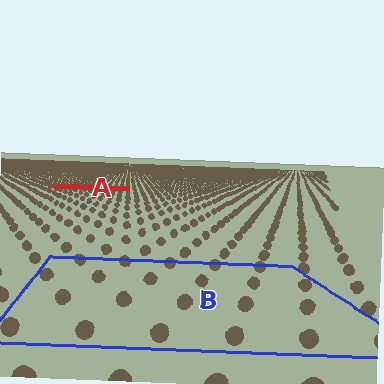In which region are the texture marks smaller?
The texture marks are smaller in region A, because it is farther away.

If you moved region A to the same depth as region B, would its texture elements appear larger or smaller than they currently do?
They would appear larger. At a closer depth, the same texture elements are projected at a bigger on-screen size.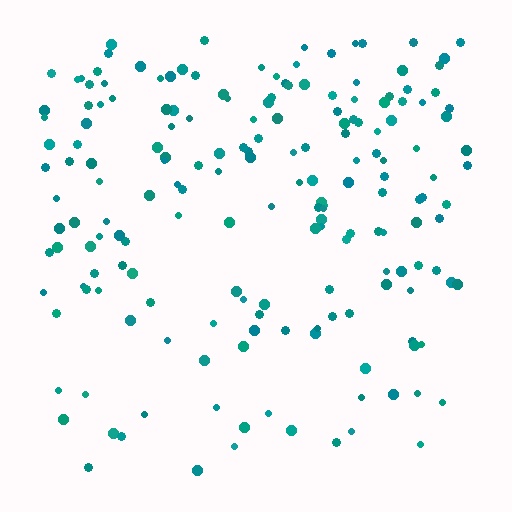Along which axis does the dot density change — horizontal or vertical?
Vertical.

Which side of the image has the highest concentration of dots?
The top.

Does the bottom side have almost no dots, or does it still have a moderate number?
Still a moderate number, just noticeably fewer than the top.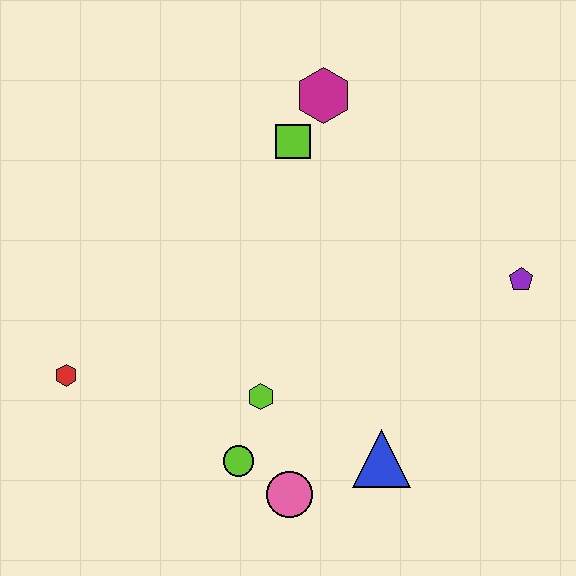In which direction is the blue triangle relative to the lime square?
The blue triangle is below the lime square.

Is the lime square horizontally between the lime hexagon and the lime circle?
No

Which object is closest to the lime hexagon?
The lime circle is closest to the lime hexagon.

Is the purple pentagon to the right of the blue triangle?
Yes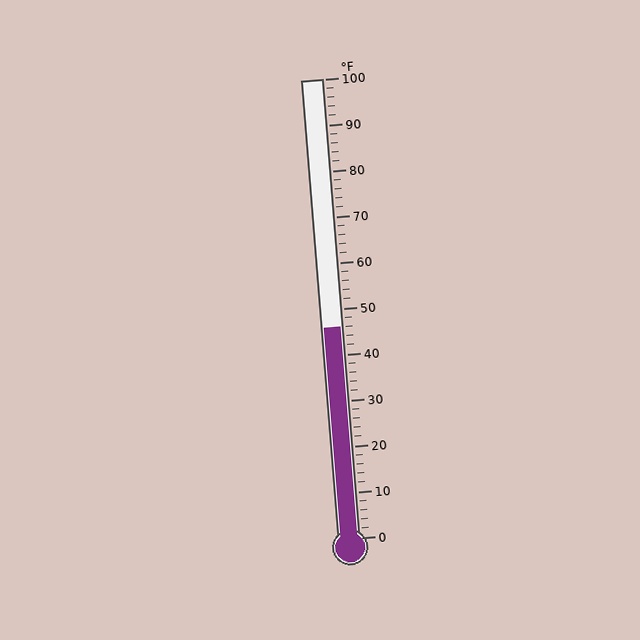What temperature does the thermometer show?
The thermometer shows approximately 46°F.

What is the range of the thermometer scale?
The thermometer scale ranges from 0°F to 100°F.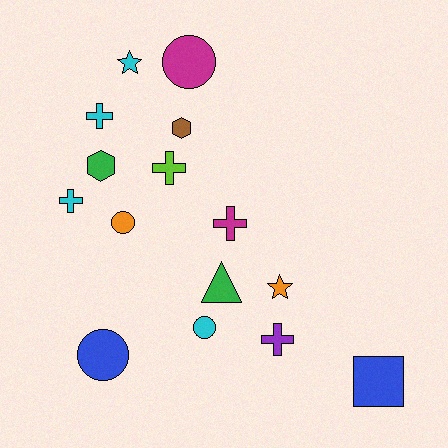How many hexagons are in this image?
There are 2 hexagons.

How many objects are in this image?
There are 15 objects.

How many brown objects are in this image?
There is 1 brown object.